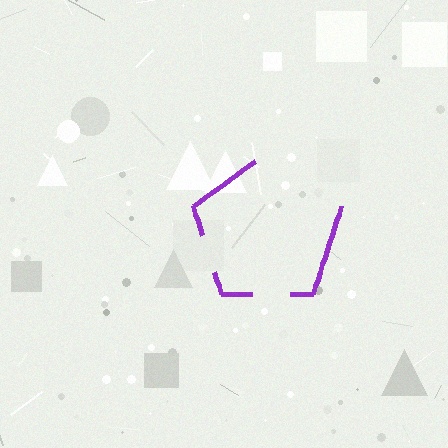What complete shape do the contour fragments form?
The contour fragments form a pentagon.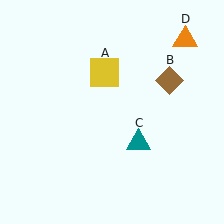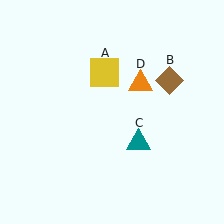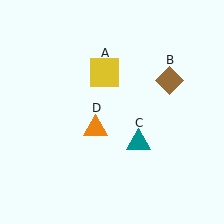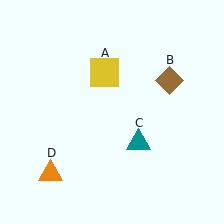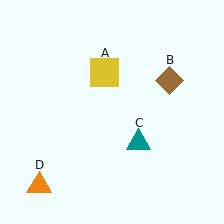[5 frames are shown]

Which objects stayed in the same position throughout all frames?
Yellow square (object A) and brown diamond (object B) and teal triangle (object C) remained stationary.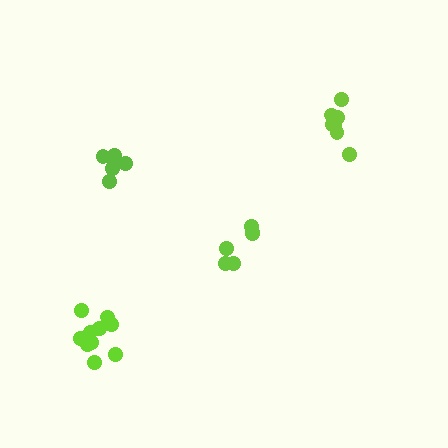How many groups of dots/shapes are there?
There are 4 groups.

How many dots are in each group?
Group 1: 6 dots, Group 2: 6 dots, Group 3: 7 dots, Group 4: 10 dots (29 total).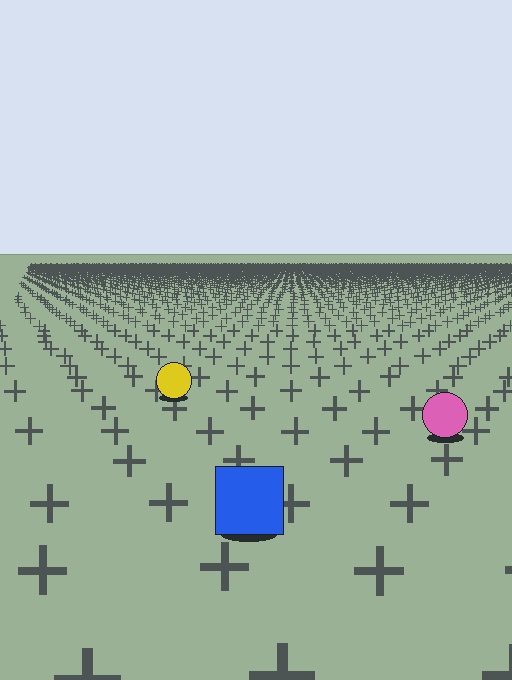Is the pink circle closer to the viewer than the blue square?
No. The blue square is closer — you can tell from the texture gradient: the ground texture is coarser near it.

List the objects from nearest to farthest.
From nearest to farthest: the blue square, the pink circle, the yellow circle.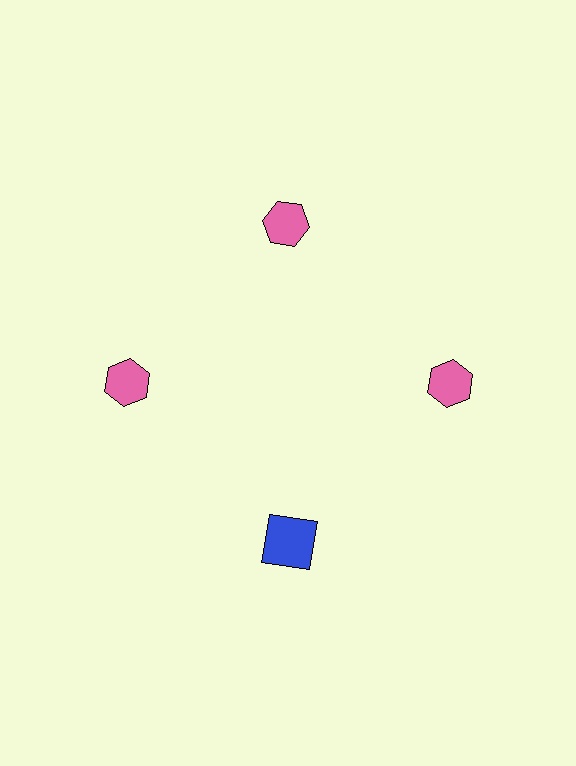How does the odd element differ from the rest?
It differs in both color (blue instead of pink) and shape (square instead of hexagon).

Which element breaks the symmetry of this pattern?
The blue square at roughly the 6 o'clock position breaks the symmetry. All other shapes are pink hexagons.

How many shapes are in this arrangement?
There are 4 shapes arranged in a ring pattern.